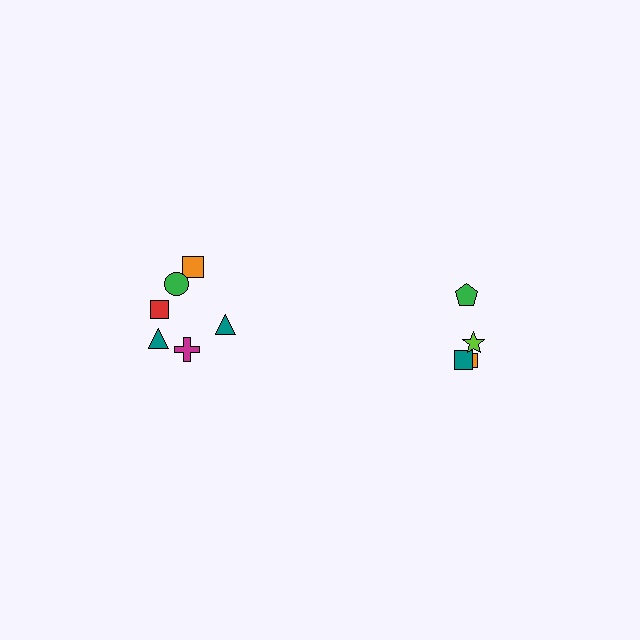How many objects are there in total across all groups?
There are 10 objects.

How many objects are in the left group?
There are 6 objects.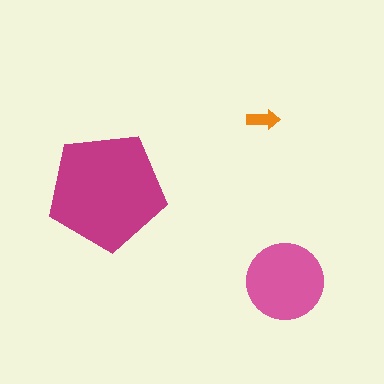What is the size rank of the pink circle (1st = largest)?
2nd.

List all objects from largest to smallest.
The magenta pentagon, the pink circle, the orange arrow.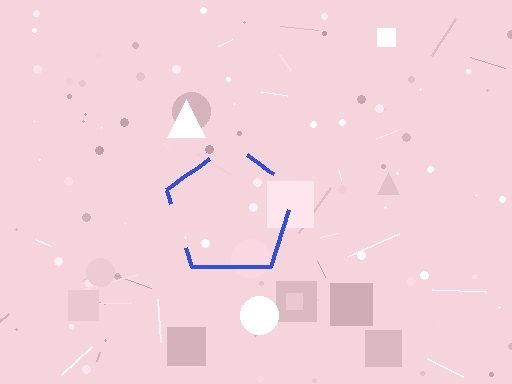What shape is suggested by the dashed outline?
The dashed outline suggests a pentagon.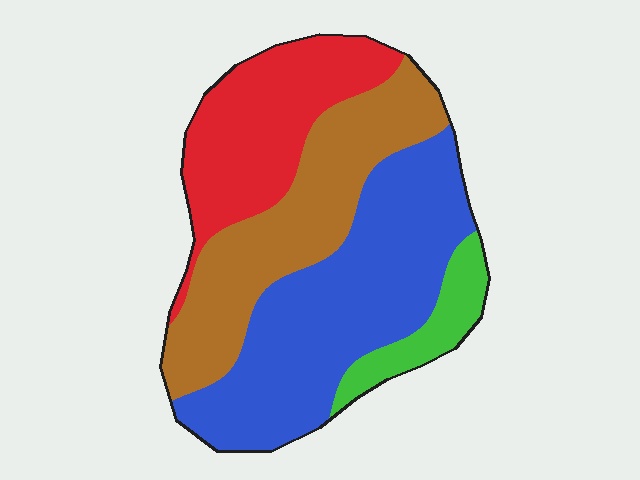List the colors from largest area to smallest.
From largest to smallest: blue, brown, red, green.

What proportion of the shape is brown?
Brown takes up about one quarter (1/4) of the shape.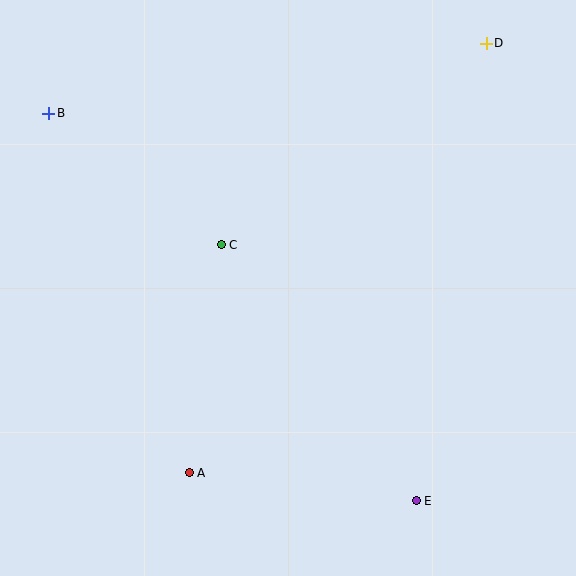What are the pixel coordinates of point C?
Point C is at (221, 245).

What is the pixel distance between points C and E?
The distance between C and E is 322 pixels.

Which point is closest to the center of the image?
Point C at (221, 245) is closest to the center.